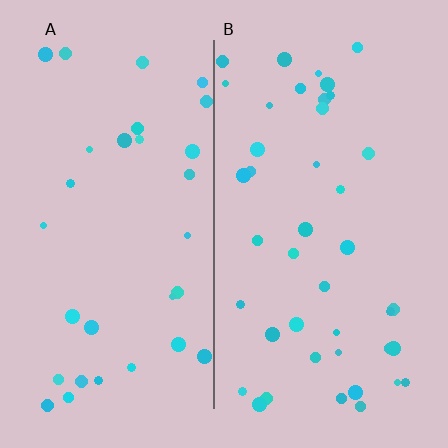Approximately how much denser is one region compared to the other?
Approximately 1.4× — region B over region A.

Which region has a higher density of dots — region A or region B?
B (the right).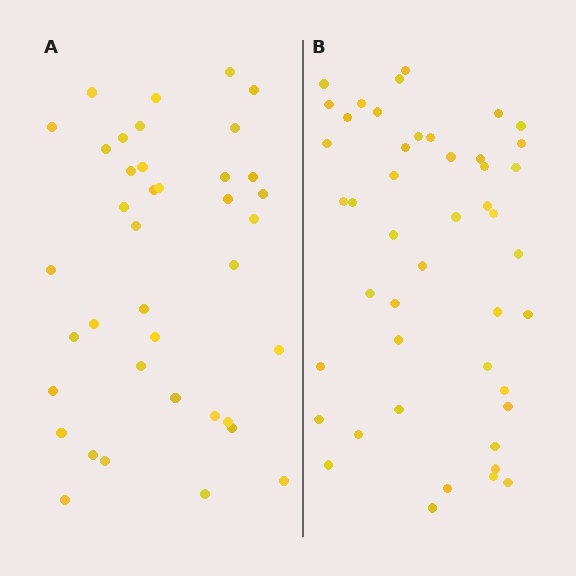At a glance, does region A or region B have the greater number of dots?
Region B (the right region) has more dots.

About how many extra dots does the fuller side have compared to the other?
Region B has roughly 8 or so more dots than region A.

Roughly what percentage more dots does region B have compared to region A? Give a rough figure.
About 20% more.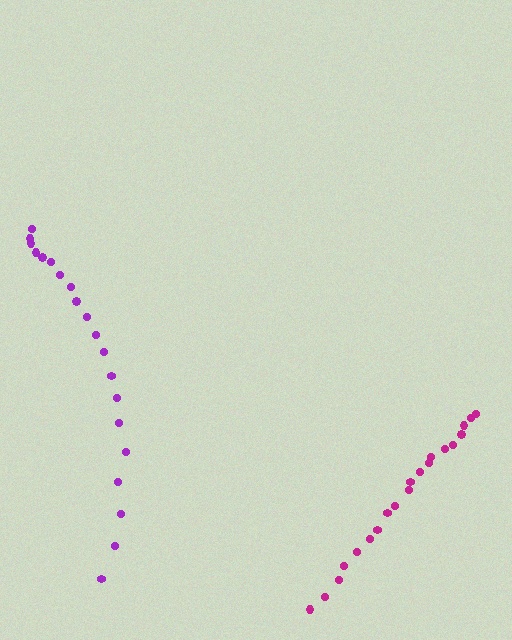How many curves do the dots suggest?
There are 2 distinct paths.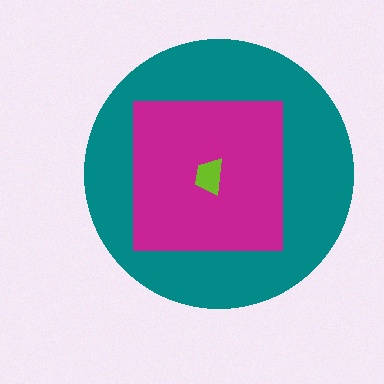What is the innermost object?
The lime trapezoid.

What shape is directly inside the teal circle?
The magenta square.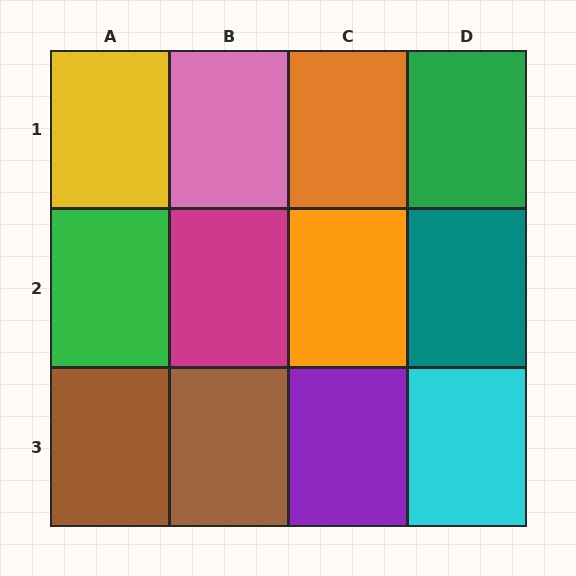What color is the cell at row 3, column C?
Purple.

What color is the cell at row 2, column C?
Orange.